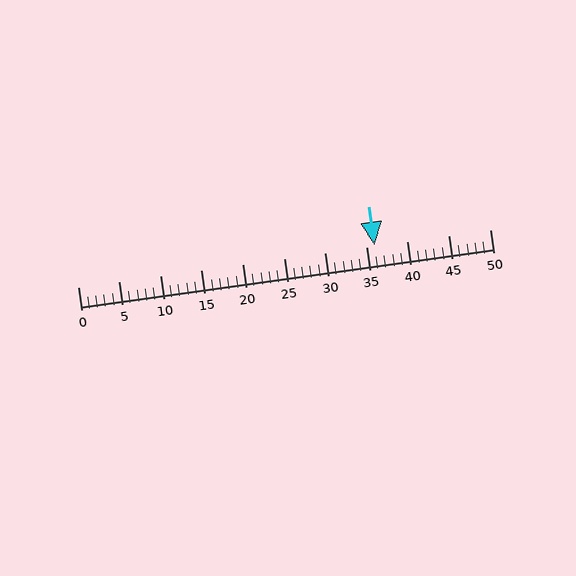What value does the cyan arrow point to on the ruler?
The cyan arrow points to approximately 36.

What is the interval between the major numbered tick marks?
The major tick marks are spaced 5 units apart.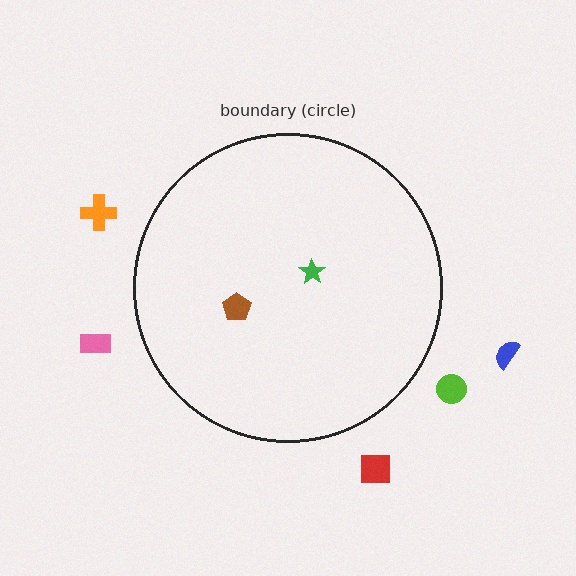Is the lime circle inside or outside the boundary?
Outside.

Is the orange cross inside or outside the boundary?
Outside.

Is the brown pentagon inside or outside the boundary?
Inside.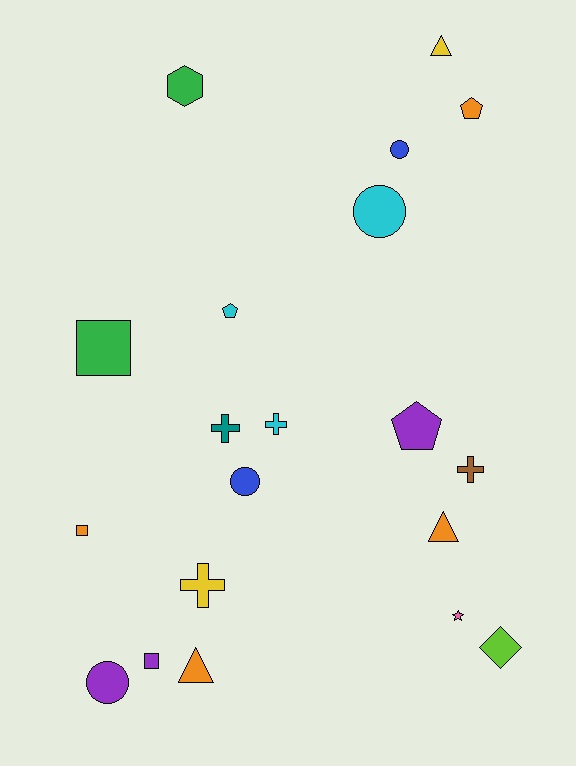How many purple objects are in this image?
There are 3 purple objects.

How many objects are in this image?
There are 20 objects.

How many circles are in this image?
There are 4 circles.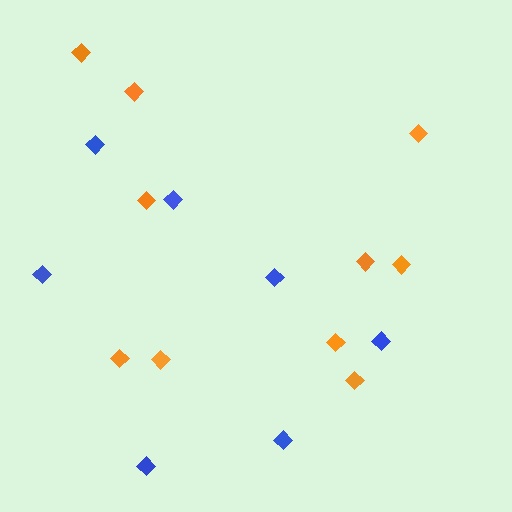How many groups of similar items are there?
There are 2 groups: one group of orange diamonds (10) and one group of blue diamonds (7).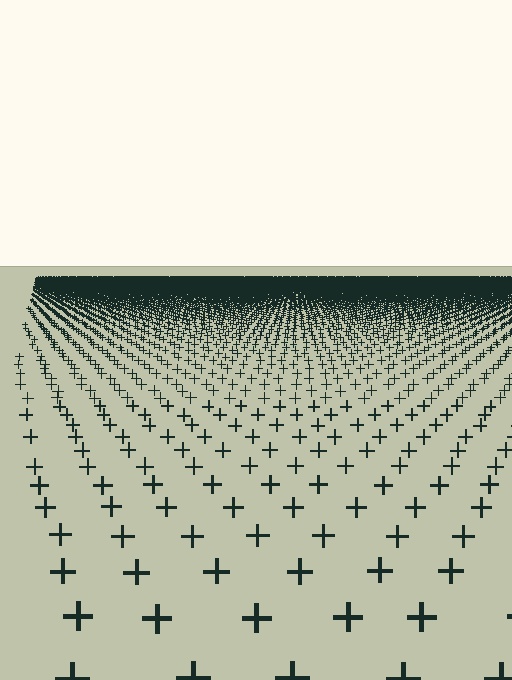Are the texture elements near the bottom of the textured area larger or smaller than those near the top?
Larger. Near the bottom, elements are closer to the viewer and appear at a bigger on-screen size.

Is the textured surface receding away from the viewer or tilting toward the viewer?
The surface is receding away from the viewer. Texture elements get smaller and denser toward the top.